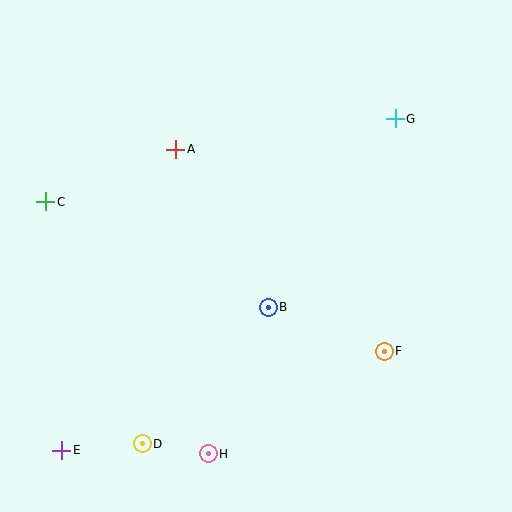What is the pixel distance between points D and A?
The distance between D and A is 297 pixels.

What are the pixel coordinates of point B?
Point B is at (268, 307).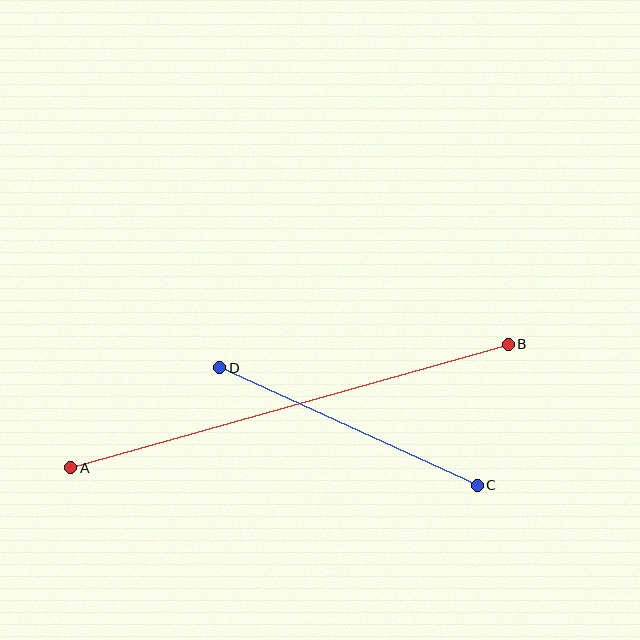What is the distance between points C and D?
The distance is approximately 283 pixels.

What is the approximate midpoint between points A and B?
The midpoint is at approximately (290, 406) pixels.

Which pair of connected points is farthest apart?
Points A and B are farthest apart.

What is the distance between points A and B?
The distance is approximately 455 pixels.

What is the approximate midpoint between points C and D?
The midpoint is at approximately (349, 427) pixels.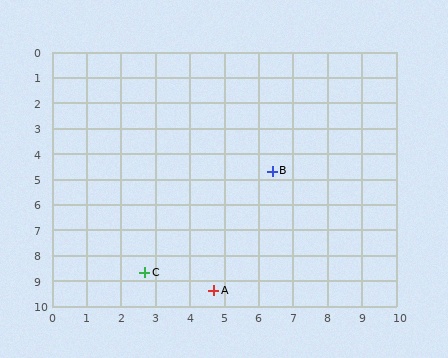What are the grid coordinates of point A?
Point A is at approximately (4.7, 9.4).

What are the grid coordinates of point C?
Point C is at approximately (2.7, 8.7).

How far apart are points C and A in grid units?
Points C and A are about 2.1 grid units apart.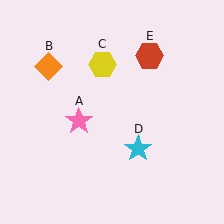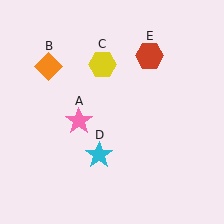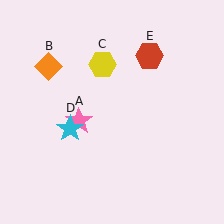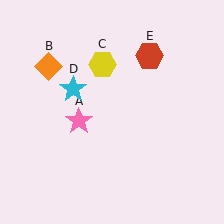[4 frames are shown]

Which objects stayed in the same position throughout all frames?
Pink star (object A) and orange diamond (object B) and yellow hexagon (object C) and red hexagon (object E) remained stationary.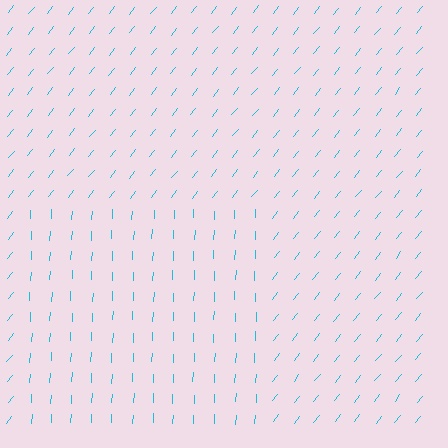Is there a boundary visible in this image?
Yes, there is a texture boundary formed by a change in line orientation.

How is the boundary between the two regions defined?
The boundary is defined purely by a change in line orientation (approximately 35 degrees difference). All lines are the same color and thickness.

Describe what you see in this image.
The image is filled with small cyan line segments. A rectangle region in the image has lines oriented differently from the surrounding lines, creating a visible texture boundary.